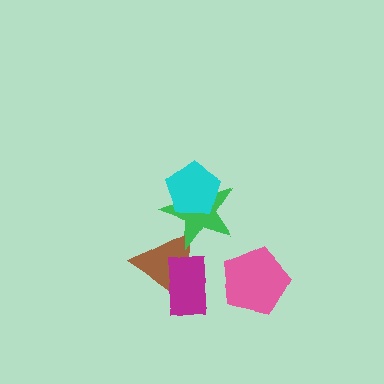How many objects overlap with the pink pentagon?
0 objects overlap with the pink pentagon.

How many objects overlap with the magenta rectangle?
1 object overlaps with the magenta rectangle.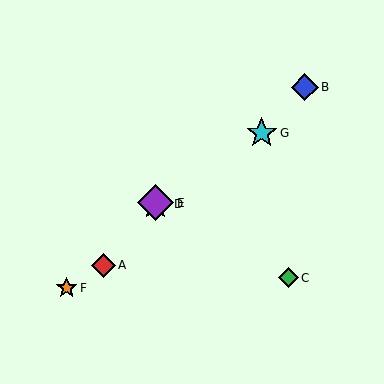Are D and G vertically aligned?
No, D is at x≈155 and G is at x≈262.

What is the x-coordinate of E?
Object E is at x≈155.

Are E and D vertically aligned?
Yes, both are at x≈155.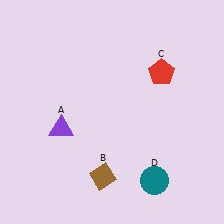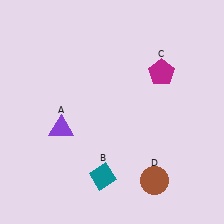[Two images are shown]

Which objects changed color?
B changed from brown to teal. C changed from red to magenta. D changed from teal to brown.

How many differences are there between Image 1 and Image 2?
There are 3 differences between the two images.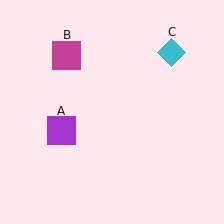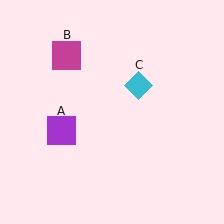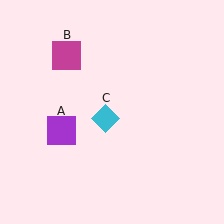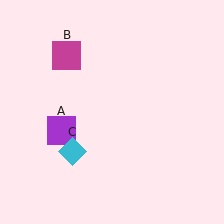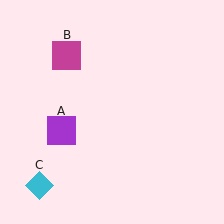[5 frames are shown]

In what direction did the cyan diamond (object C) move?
The cyan diamond (object C) moved down and to the left.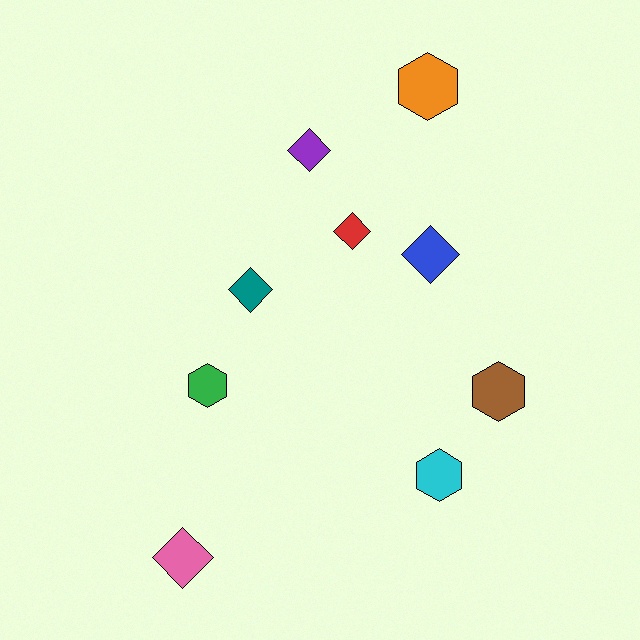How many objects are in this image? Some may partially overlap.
There are 9 objects.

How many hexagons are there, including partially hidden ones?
There are 4 hexagons.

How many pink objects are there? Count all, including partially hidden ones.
There is 1 pink object.